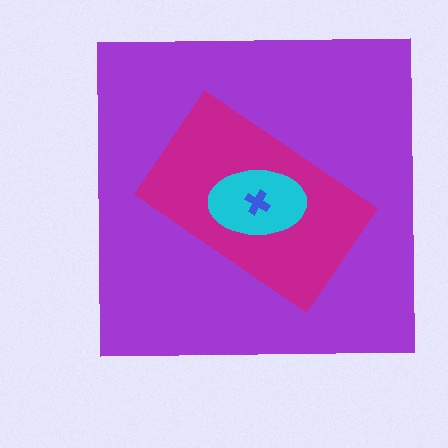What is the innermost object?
The blue cross.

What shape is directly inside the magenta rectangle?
The cyan ellipse.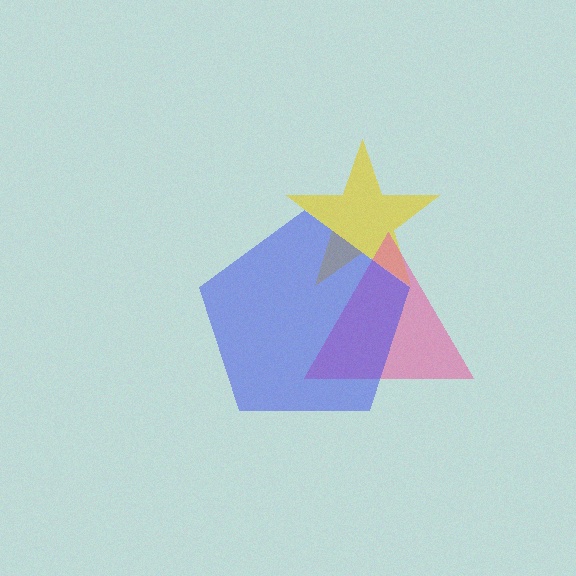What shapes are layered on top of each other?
The layered shapes are: a yellow star, a pink triangle, a blue pentagon.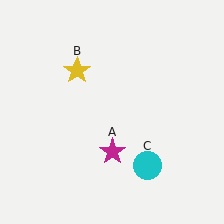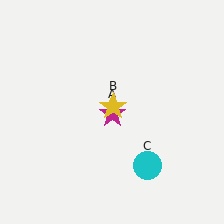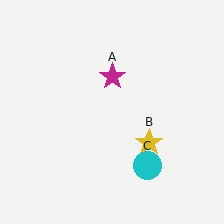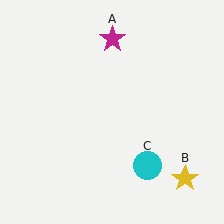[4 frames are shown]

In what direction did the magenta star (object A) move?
The magenta star (object A) moved up.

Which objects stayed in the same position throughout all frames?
Cyan circle (object C) remained stationary.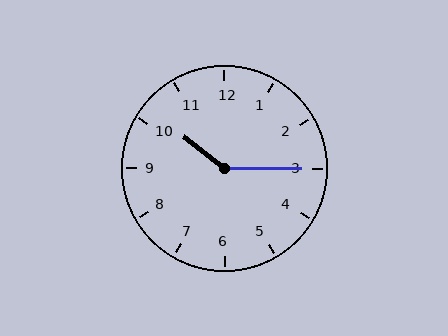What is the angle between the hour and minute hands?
Approximately 142 degrees.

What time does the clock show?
10:15.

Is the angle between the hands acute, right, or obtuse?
It is obtuse.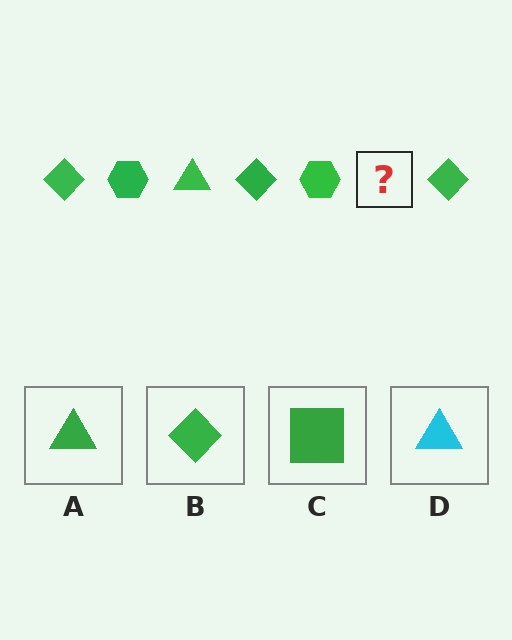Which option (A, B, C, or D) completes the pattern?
A.